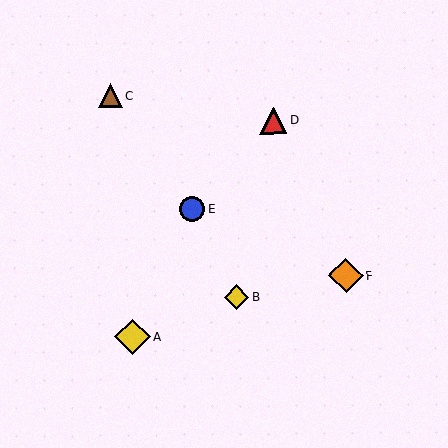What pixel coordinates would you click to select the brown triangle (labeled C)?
Click at (110, 96) to select the brown triangle C.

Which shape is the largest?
The yellow diamond (labeled A) is the largest.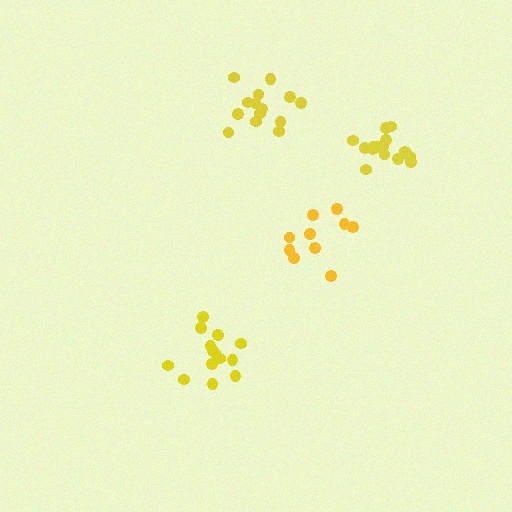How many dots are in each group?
Group 1: 10 dots, Group 2: 14 dots, Group 3: 14 dots, Group 4: 16 dots (54 total).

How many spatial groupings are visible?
There are 4 spatial groupings.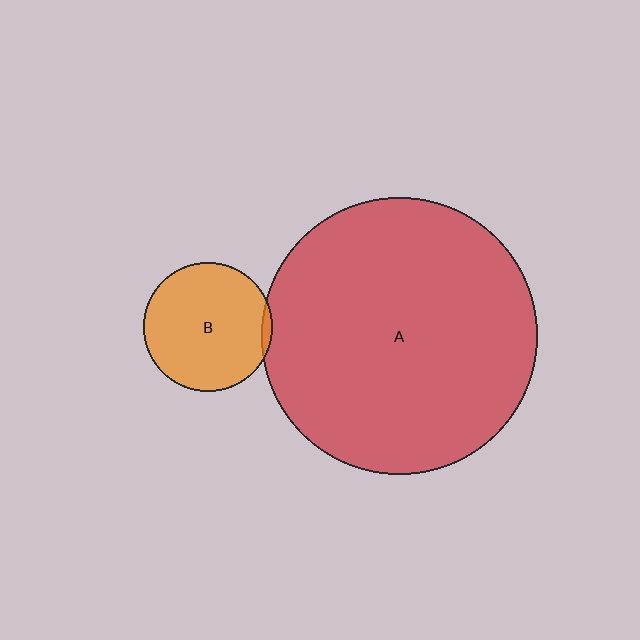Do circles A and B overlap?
Yes.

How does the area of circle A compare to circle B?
Approximately 4.6 times.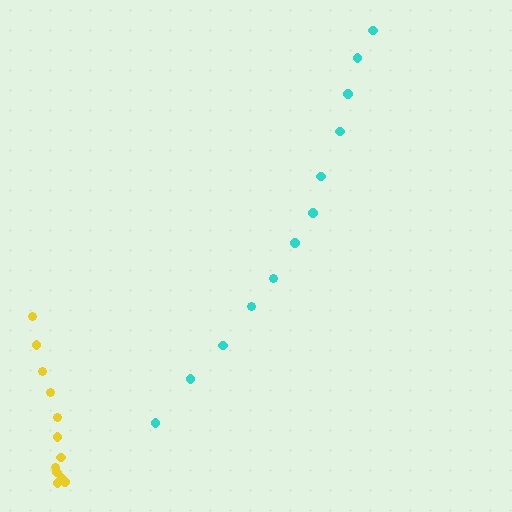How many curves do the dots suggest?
There are 2 distinct paths.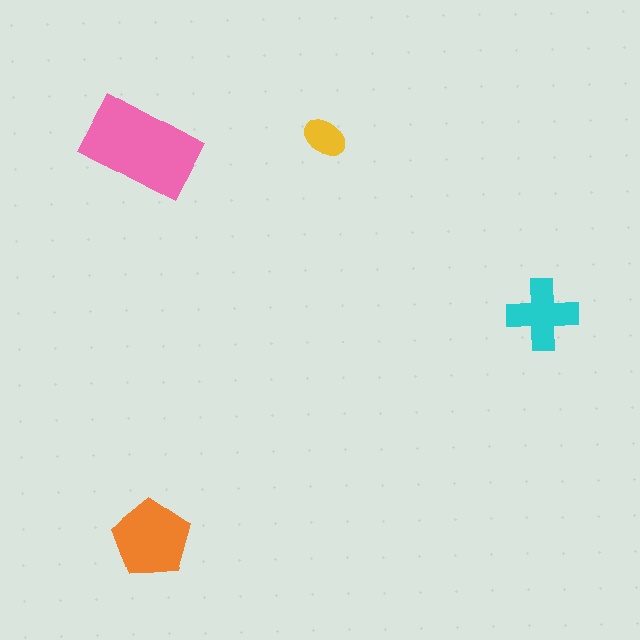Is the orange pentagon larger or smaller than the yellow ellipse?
Larger.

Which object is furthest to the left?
The pink rectangle is leftmost.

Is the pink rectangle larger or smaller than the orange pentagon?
Larger.